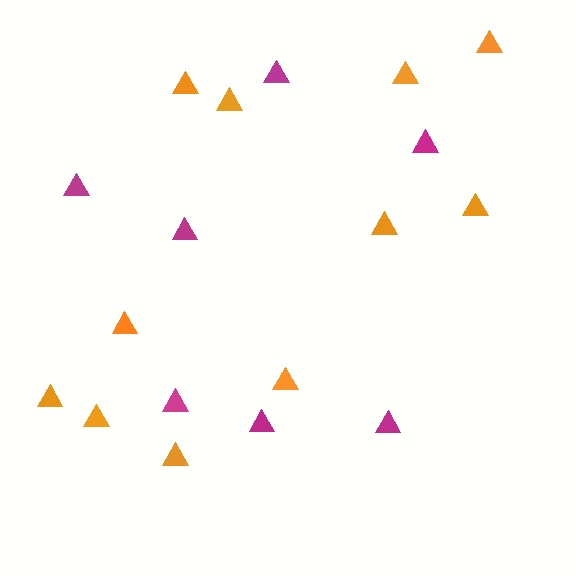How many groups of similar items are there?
There are 2 groups: one group of orange triangles (11) and one group of magenta triangles (7).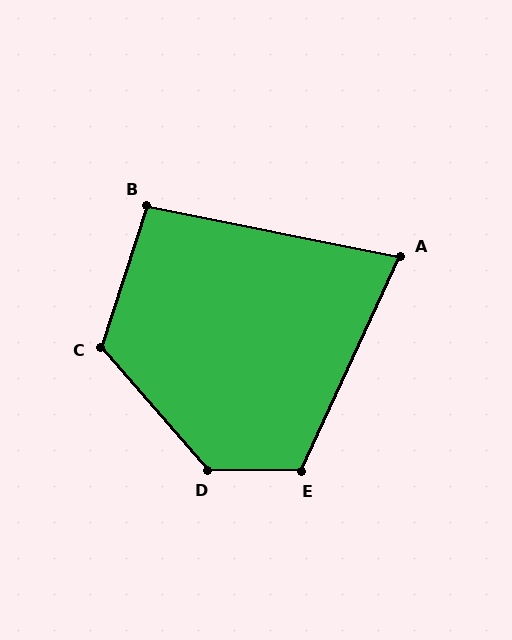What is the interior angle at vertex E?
Approximately 114 degrees (obtuse).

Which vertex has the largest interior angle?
D, at approximately 132 degrees.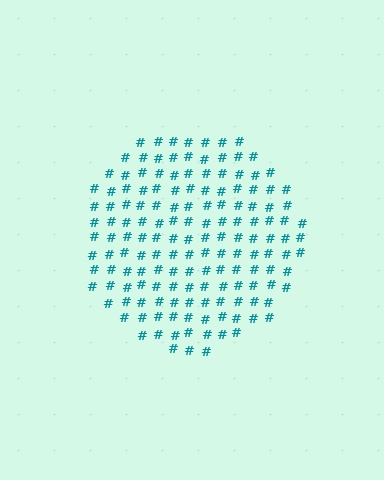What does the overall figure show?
The overall figure shows a circle.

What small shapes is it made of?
It is made of small hash symbols.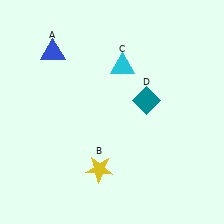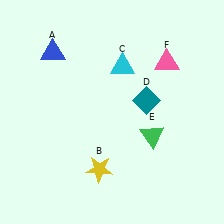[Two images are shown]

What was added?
A green triangle (E), a pink triangle (F) were added in Image 2.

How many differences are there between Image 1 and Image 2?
There are 2 differences between the two images.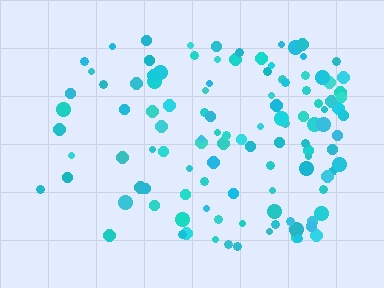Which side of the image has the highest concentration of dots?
The right.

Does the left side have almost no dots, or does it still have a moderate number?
Still a moderate number, just noticeably fewer than the right.